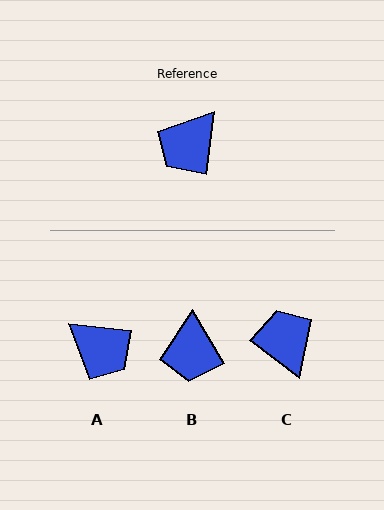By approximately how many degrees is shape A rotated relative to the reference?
Approximately 91 degrees counter-clockwise.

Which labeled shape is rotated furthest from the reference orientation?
C, about 121 degrees away.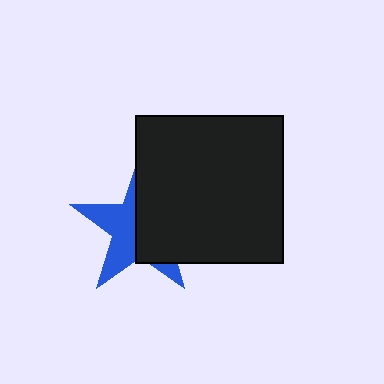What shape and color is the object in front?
The object in front is a black square.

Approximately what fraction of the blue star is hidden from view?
Roughly 53% of the blue star is hidden behind the black square.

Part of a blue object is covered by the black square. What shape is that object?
It is a star.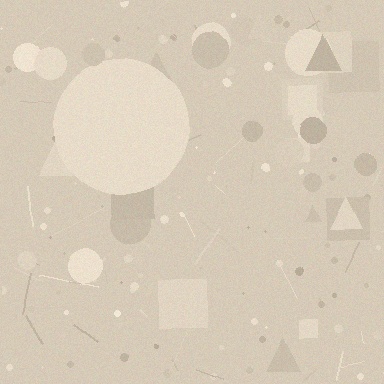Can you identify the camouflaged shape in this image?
The camouflaged shape is a circle.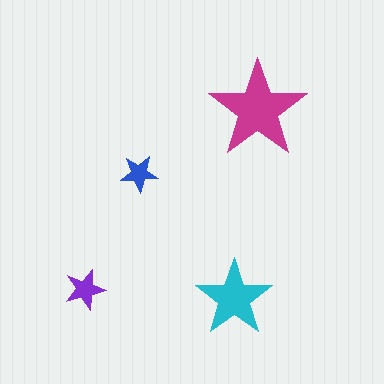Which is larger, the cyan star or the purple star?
The cyan one.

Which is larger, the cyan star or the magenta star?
The magenta one.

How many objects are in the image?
There are 4 objects in the image.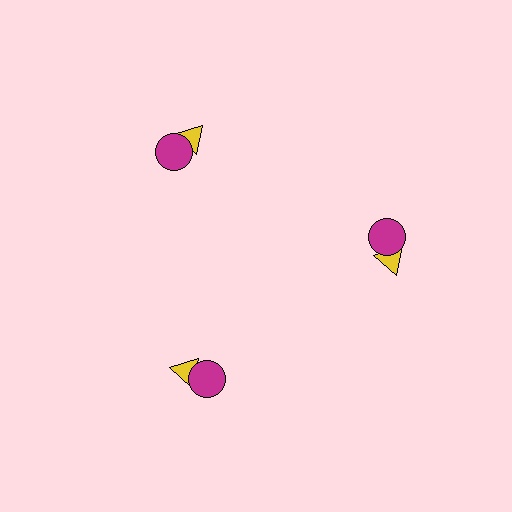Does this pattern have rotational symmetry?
Yes, this pattern has 3-fold rotational symmetry. It looks the same after rotating 120 degrees around the center.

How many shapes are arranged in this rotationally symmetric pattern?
There are 6 shapes, arranged in 3 groups of 2.